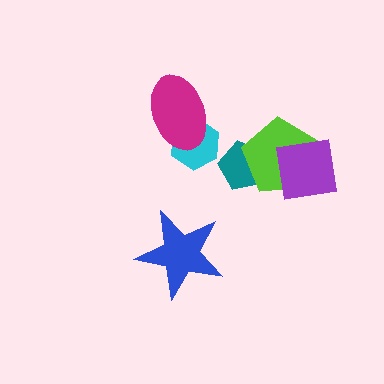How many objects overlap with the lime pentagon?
2 objects overlap with the lime pentagon.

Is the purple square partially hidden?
No, no other shape covers it.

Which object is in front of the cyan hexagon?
The magenta ellipse is in front of the cyan hexagon.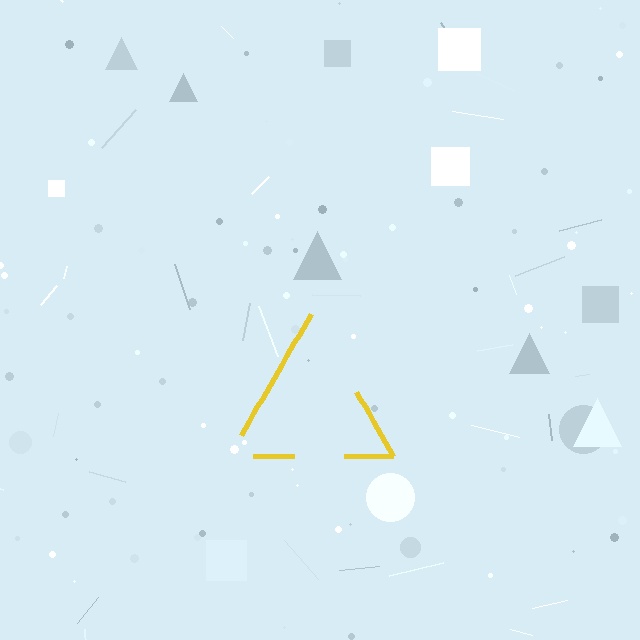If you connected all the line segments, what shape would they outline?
They would outline a triangle.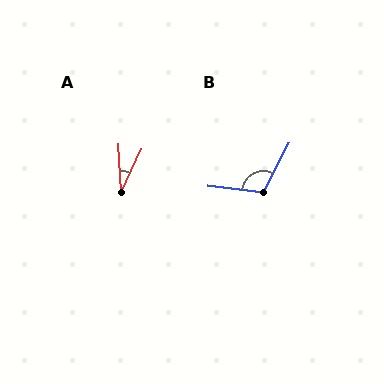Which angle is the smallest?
A, at approximately 29 degrees.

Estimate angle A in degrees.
Approximately 29 degrees.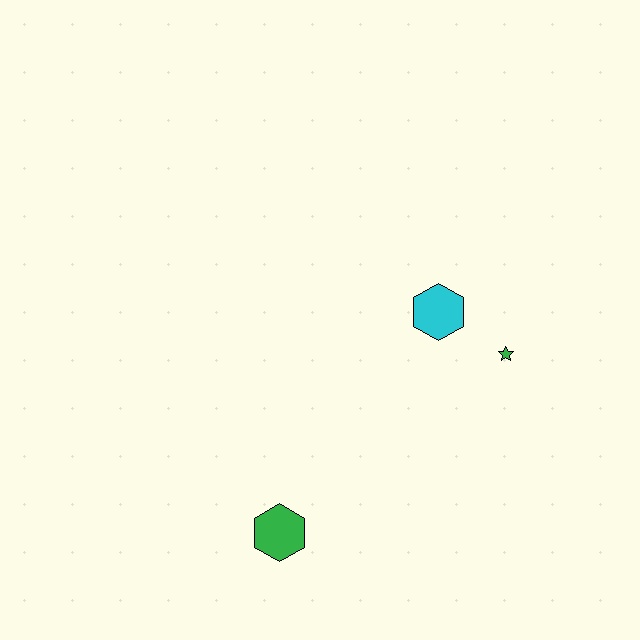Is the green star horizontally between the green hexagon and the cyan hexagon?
No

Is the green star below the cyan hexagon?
Yes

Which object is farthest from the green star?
The green hexagon is farthest from the green star.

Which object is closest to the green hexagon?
The cyan hexagon is closest to the green hexagon.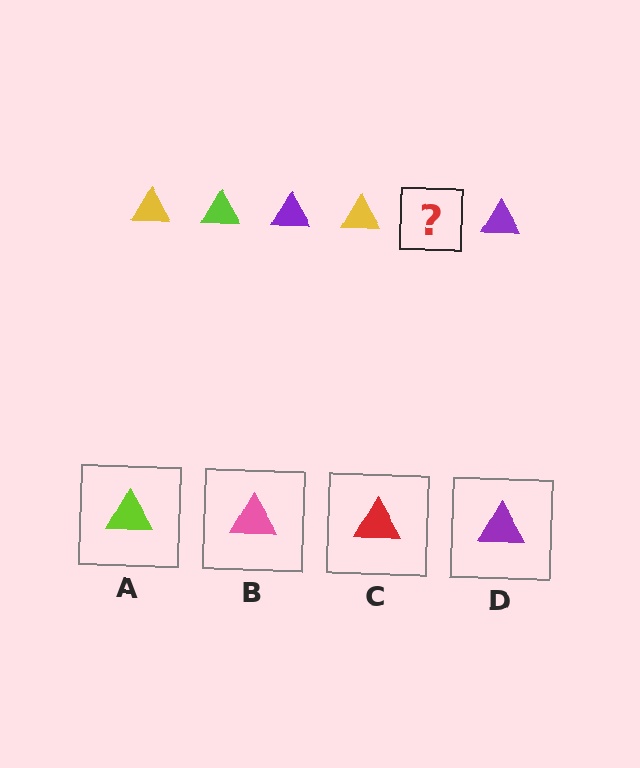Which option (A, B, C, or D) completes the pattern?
A.